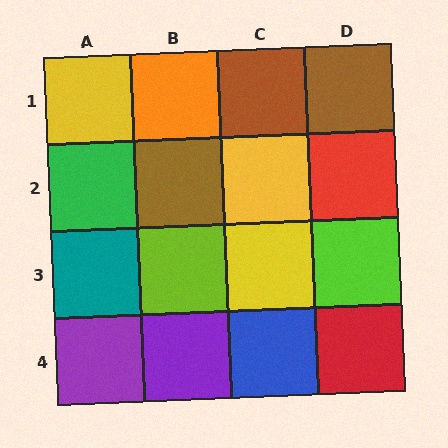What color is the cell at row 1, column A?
Yellow.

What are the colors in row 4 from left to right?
Purple, purple, blue, red.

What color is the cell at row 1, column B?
Orange.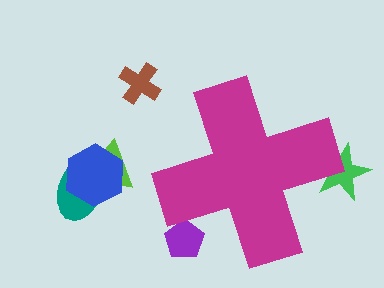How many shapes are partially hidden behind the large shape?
2 shapes are partially hidden.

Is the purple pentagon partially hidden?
Yes, the purple pentagon is partially hidden behind the magenta cross.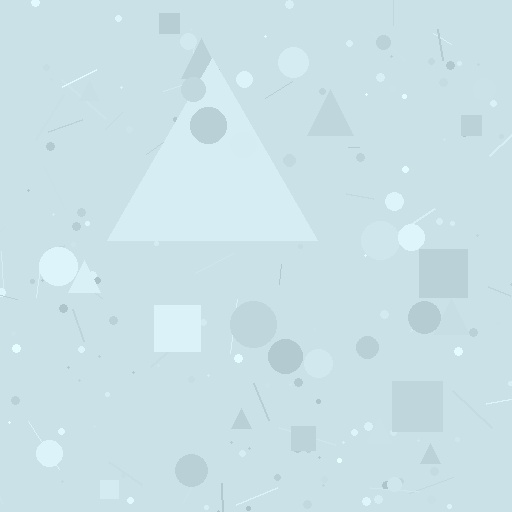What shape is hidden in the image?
A triangle is hidden in the image.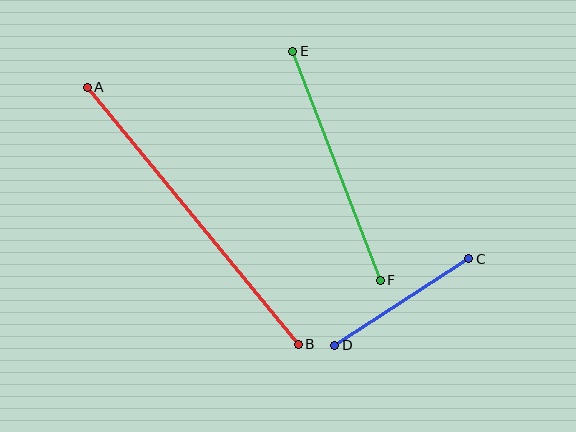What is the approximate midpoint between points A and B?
The midpoint is at approximately (193, 216) pixels.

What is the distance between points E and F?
The distance is approximately 245 pixels.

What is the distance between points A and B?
The distance is approximately 332 pixels.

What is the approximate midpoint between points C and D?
The midpoint is at approximately (402, 302) pixels.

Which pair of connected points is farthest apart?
Points A and B are farthest apart.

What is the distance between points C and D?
The distance is approximately 159 pixels.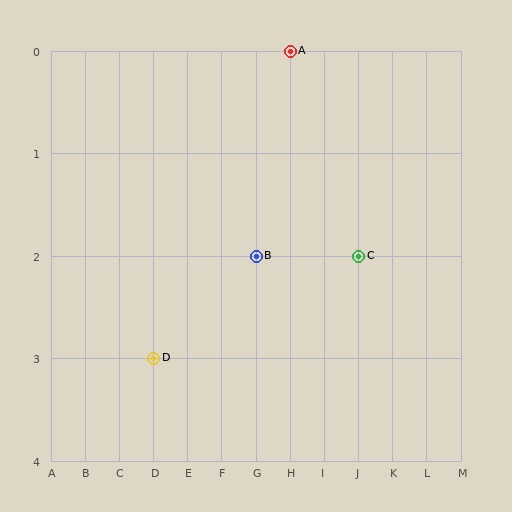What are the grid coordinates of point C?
Point C is at grid coordinates (J, 2).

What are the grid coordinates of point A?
Point A is at grid coordinates (H, 0).